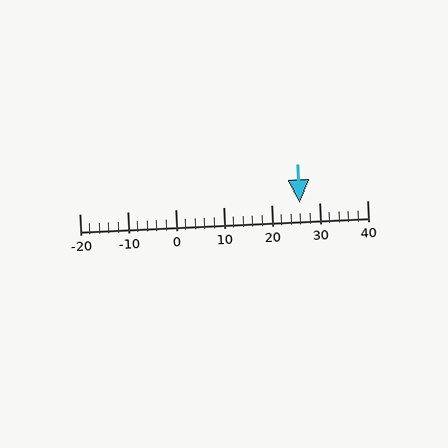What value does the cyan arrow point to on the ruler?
The cyan arrow points to approximately 26.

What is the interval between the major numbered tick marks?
The major tick marks are spaced 10 units apart.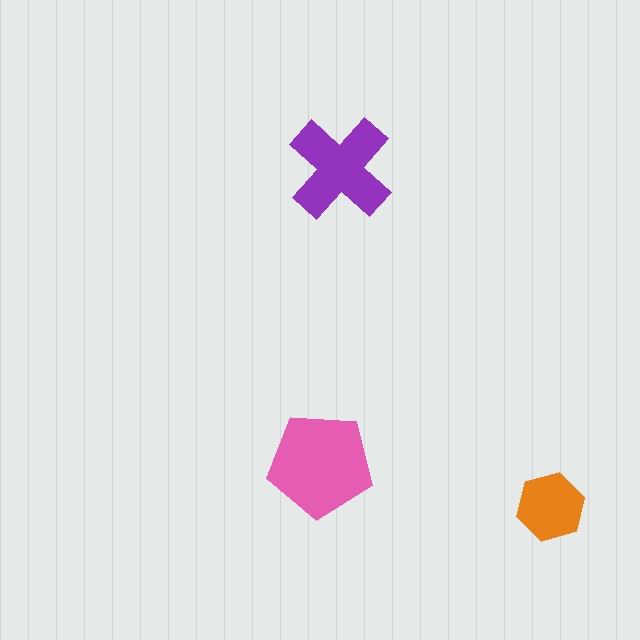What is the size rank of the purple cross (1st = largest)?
2nd.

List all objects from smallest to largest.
The orange hexagon, the purple cross, the pink pentagon.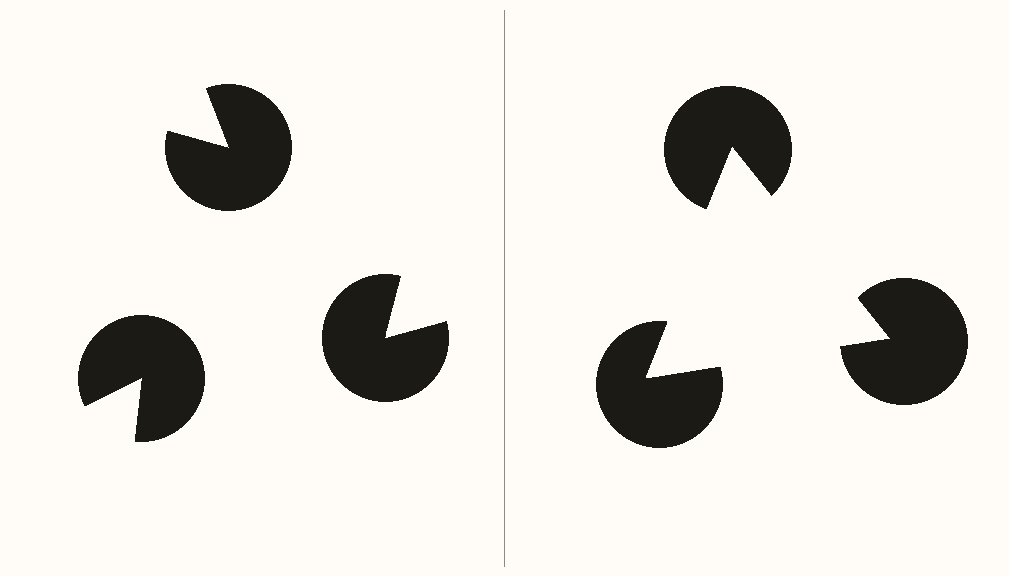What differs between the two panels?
The pac-man discs are positioned identically on both sides; only the wedge orientations differ. On the right they align to a triangle; on the left they are misaligned.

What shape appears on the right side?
An illusory triangle.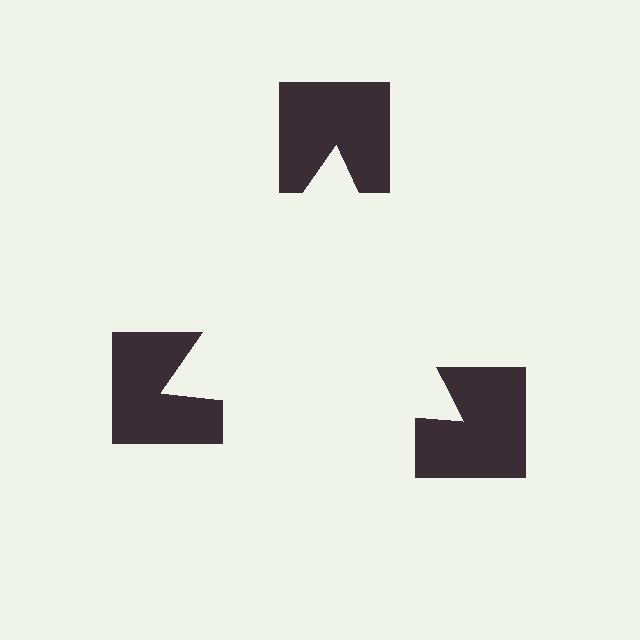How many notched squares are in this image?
There are 3 — one at each vertex of the illusory triangle.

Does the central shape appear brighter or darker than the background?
It typically appears slightly brighter than the background, even though no actual brightness change is drawn.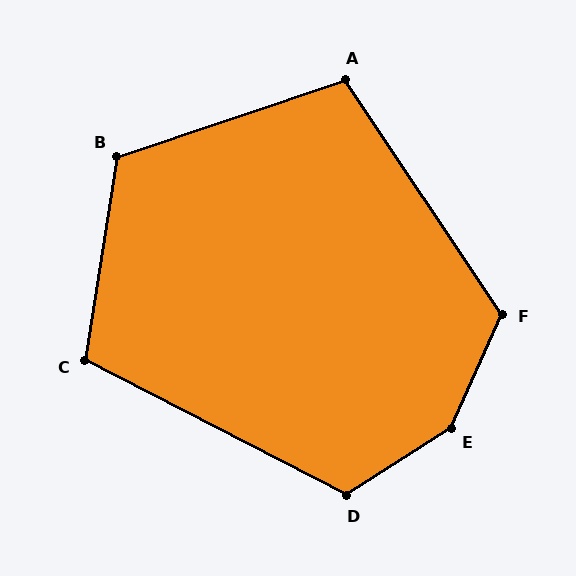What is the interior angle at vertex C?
Approximately 108 degrees (obtuse).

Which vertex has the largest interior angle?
E, at approximately 146 degrees.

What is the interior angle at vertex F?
Approximately 122 degrees (obtuse).